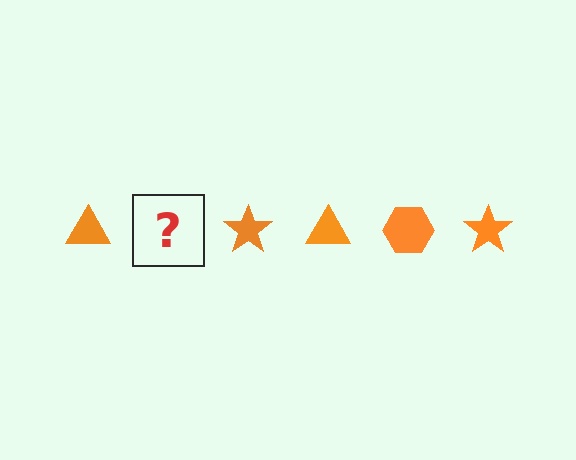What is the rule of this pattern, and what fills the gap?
The rule is that the pattern cycles through triangle, hexagon, star shapes in orange. The gap should be filled with an orange hexagon.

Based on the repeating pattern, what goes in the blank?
The blank should be an orange hexagon.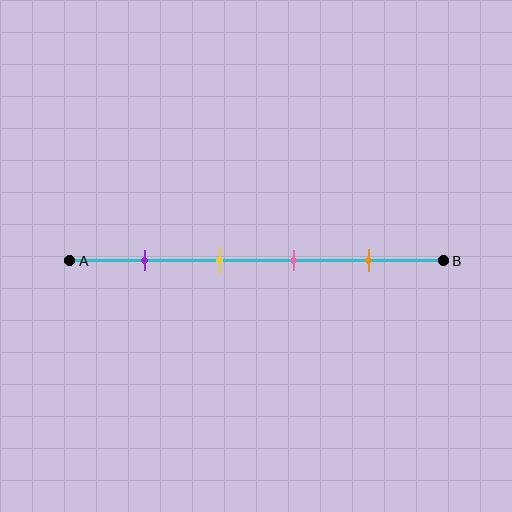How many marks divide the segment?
There are 4 marks dividing the segment.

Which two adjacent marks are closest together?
The yellow and pink marks are the closest adjacent pair.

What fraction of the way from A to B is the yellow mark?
The yellow mark is approximately 40% (0.4) of the way from A to B.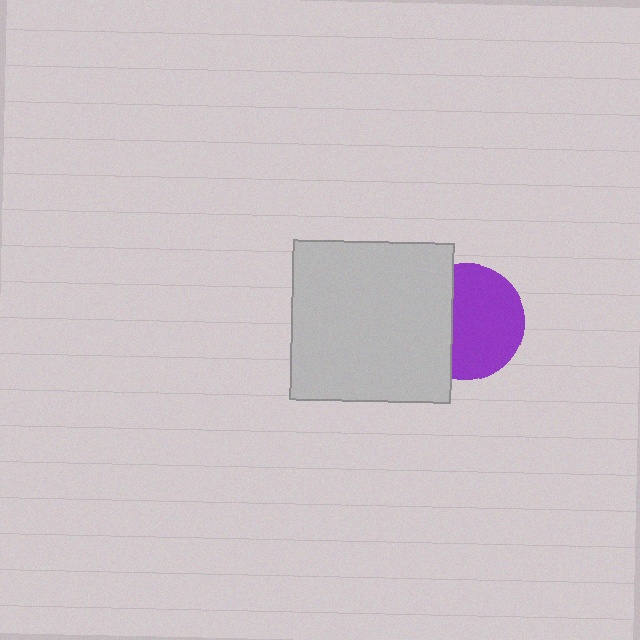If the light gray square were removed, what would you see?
You would see the complete purple circle.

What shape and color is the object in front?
The object in front is a light gray square.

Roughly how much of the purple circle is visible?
About half of it is visible (roughly 64%).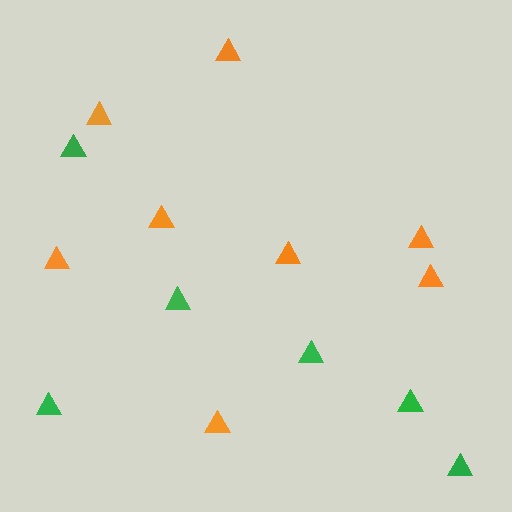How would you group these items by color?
There are 2 groups: one group of orange triangles (8) and one group of green triangles (6).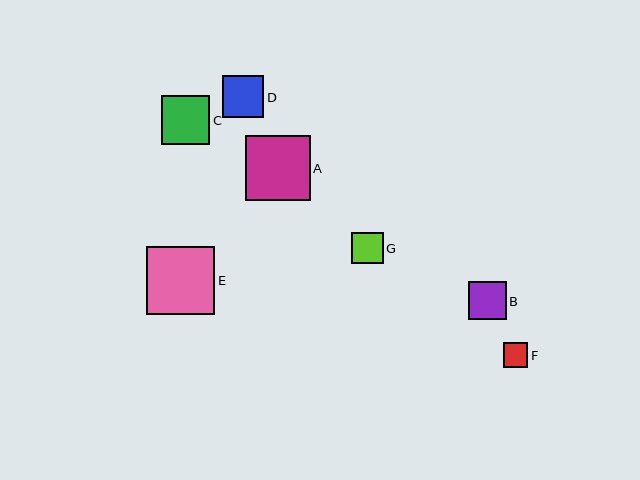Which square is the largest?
Square E is the largest with a size of approximately 69 pixels.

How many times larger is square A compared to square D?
Square A is approximately 1.6 times the size of square D.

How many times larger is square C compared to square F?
Square C is approximately 2.0 times the size of square F.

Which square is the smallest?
Square F is the smallest with a size of approximately 25 pixels.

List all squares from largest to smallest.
From largest to smallest: E, A, C, D, B, G, F.